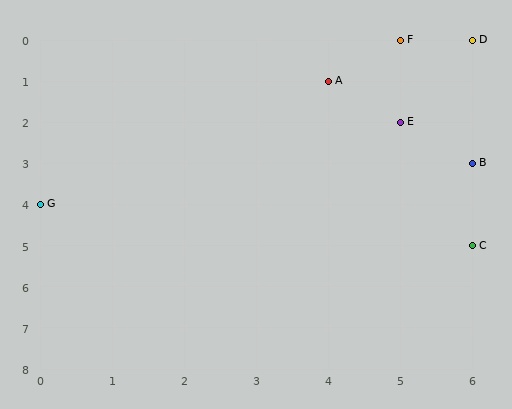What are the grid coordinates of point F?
Point F is at grid coordinates (5, 0).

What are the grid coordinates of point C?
Point C is at grid coordinates (6, 5).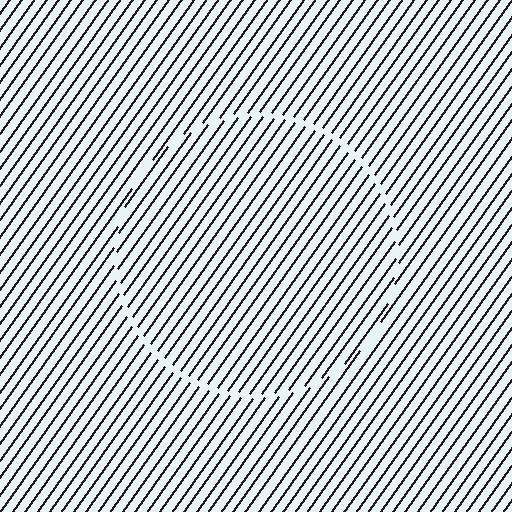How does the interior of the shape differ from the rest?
The interior of the shape contains the same grating, shifted by half a period — the contour is defined by the phase discontinuity where line-ends from the inner and outer gratings abut.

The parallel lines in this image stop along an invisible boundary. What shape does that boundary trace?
An illusory circle. The interior of the shape contains the same grating, shifted by half a period — the contour is defined by the phase discontinuity where line-ends from the inner and outer gratings abut.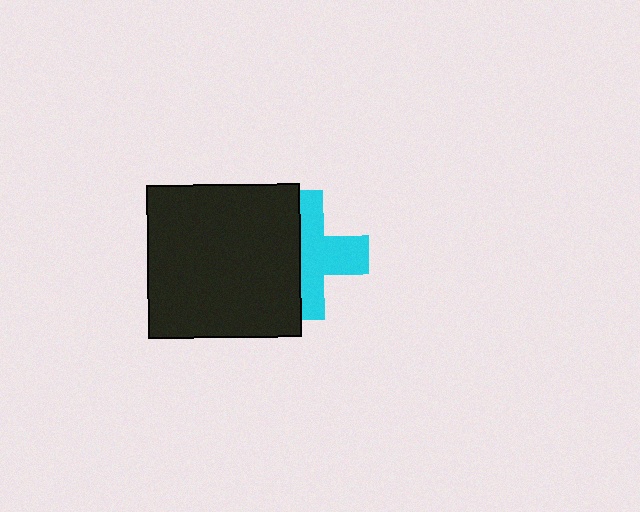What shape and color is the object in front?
The object in front is a black square.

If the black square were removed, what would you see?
You would see the complete cyan cross.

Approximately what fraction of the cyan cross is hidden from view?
Roughly 45% of the cyan cross is hidden behind the black square.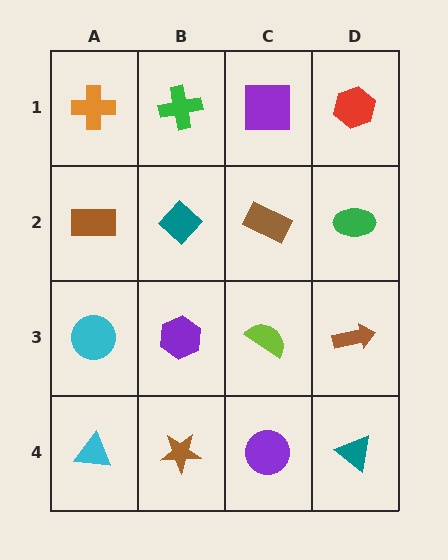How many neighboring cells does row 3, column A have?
3.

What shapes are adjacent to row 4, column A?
A cyan circle (row 3, column A), a brown star (row 4, column B).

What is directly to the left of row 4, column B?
A cyan triangle.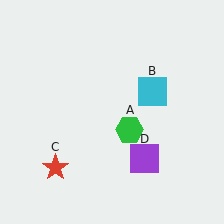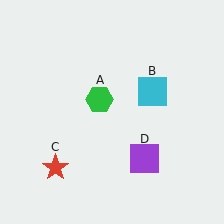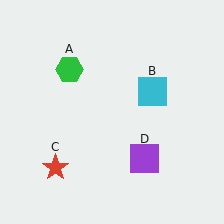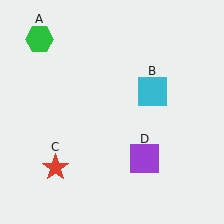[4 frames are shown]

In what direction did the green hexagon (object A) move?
The green hexagon (object A) moved up and to the left.